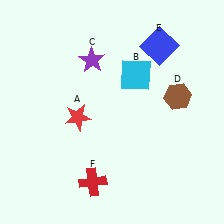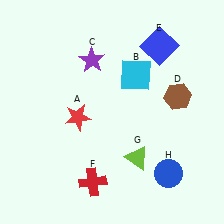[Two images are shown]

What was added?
A lime triangle (G), a blue circle (H) were added in Image 2.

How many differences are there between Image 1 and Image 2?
There are 2 differences between the two images.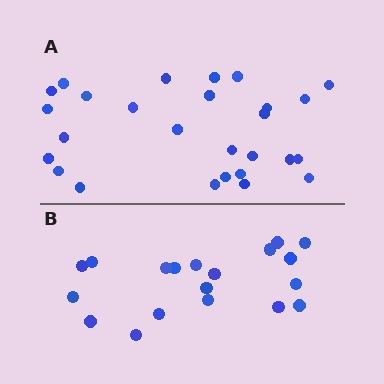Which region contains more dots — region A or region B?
Region A (the top region) has more dots.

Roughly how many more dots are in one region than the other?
Region A has roughly 8 or so more dots than region B.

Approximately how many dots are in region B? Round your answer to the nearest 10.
About 20 dots. (The exact count is 19, which rounds to 20.)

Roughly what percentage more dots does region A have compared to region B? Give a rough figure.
About 40% more.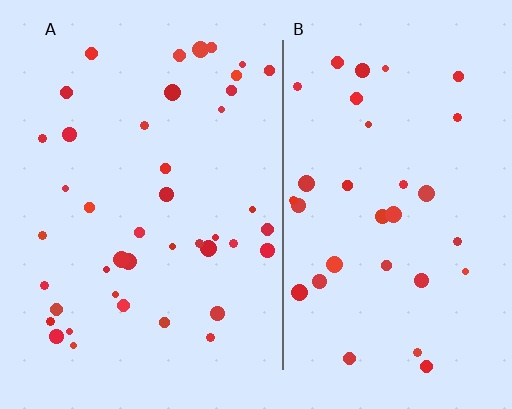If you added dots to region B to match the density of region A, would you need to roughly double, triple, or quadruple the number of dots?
Approximately double.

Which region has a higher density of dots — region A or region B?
A (the left).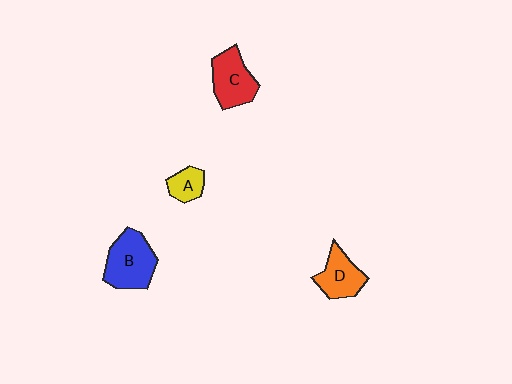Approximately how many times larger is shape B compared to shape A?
Approximately 2.4 times.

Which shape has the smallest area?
Shape A (yellow).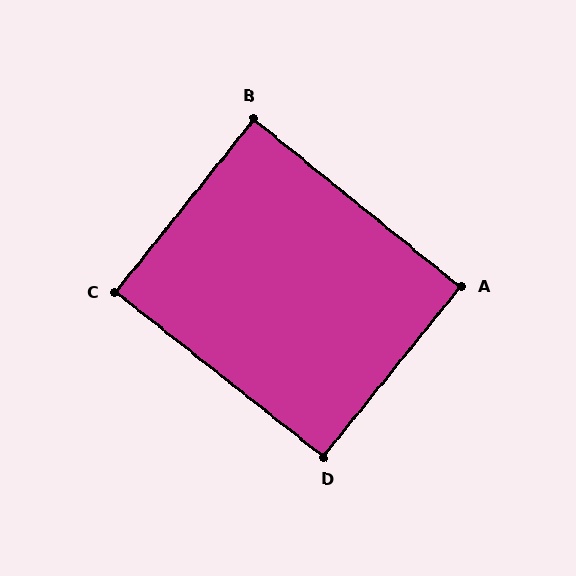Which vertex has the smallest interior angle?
B, at approximately 89 degrees.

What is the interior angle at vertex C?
Approximately 90 degrees (approximately right).